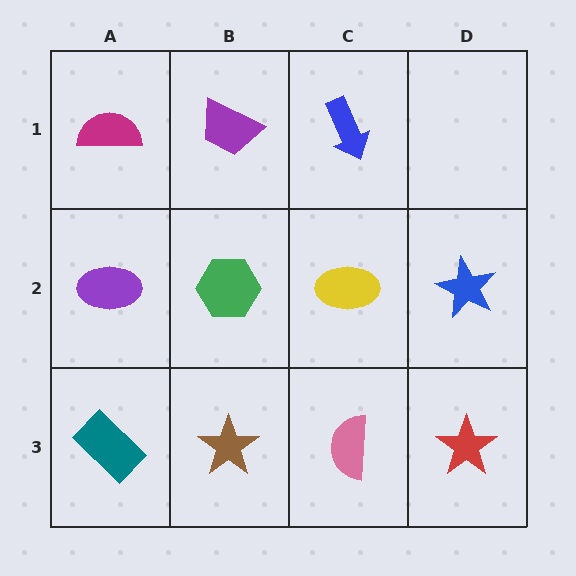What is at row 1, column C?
A blue arrow.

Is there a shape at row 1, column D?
No, that cell is empty.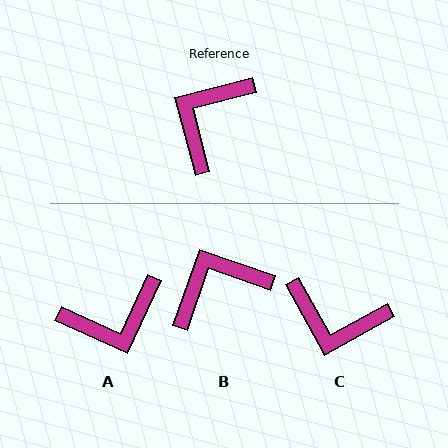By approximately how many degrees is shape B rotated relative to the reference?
Approximately 34 degrees clockwise.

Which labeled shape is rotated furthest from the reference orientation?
A, about 141 degrees away.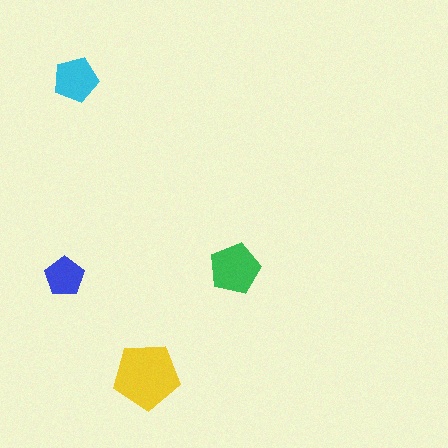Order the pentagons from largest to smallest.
the yellow one, the green one, the cyan one, the blue one.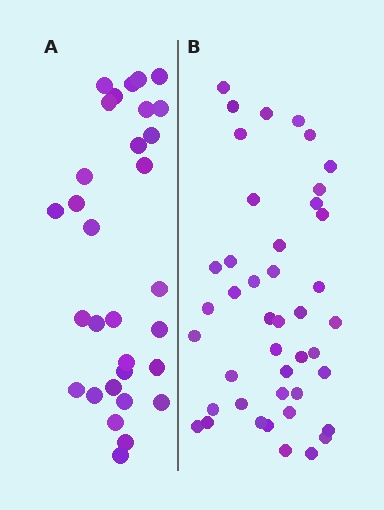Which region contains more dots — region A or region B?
Region B (the right region) has more dots.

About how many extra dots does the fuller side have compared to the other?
Region B has roughly 12 or so more dots than region A.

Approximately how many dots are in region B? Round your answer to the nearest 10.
About 40 dots. (The exact count is 43, which rounds to 40.)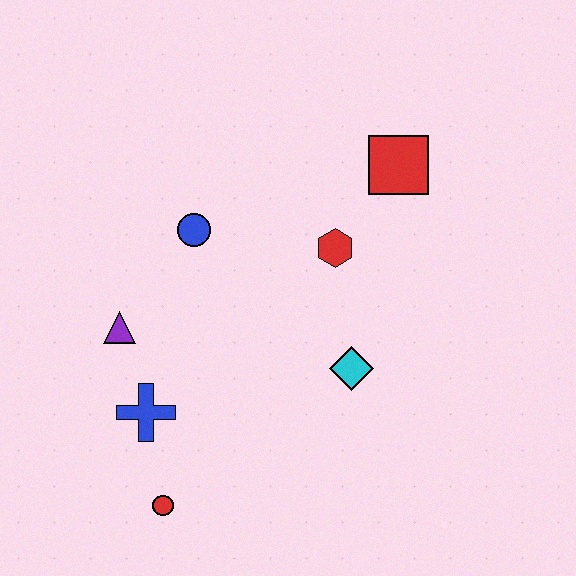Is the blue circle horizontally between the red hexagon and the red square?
No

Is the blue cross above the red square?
No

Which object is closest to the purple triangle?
The blue cross is closest to the purple triangle.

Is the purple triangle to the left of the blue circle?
Yes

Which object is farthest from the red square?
The red circle is farthest from the red square.